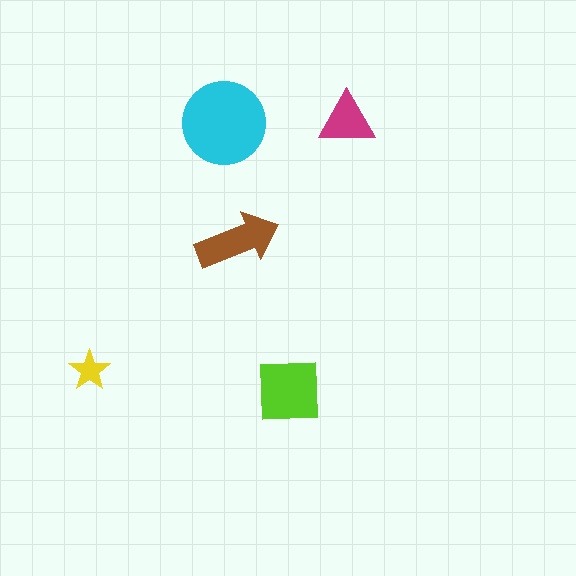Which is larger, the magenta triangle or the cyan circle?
The cyan circle.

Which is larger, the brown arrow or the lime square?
The lime square.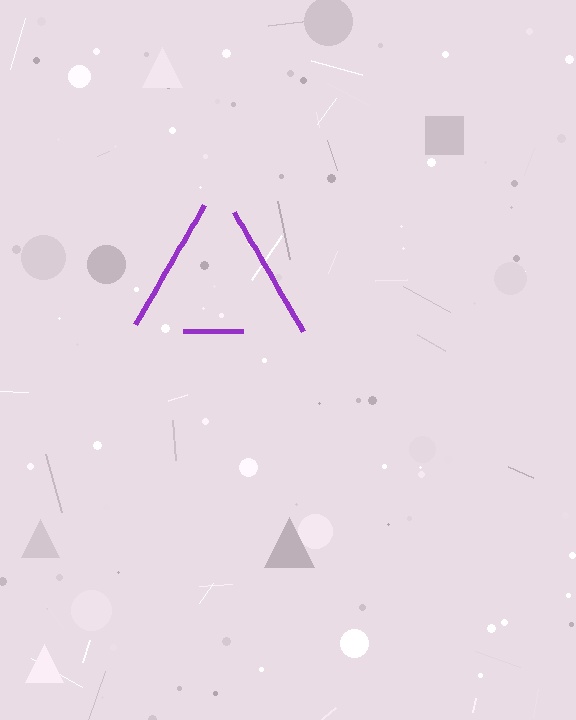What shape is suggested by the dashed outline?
The dashed outline suggests a triangle.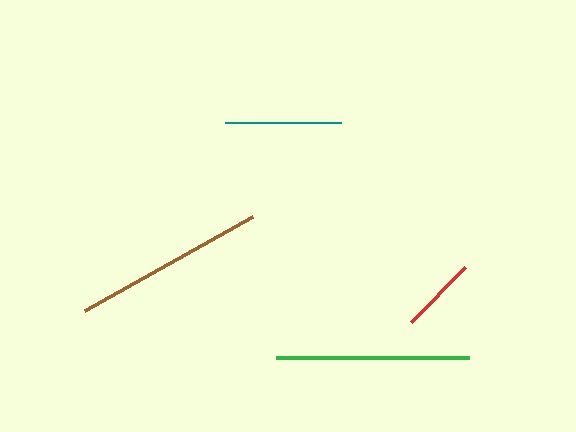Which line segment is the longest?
The brown line is the longest at approximately 193 pixels.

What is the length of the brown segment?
The brown segment is approximately 193 pixels long.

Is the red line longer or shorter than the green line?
The green line is longer than the red line.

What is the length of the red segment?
The red segment is approximately 77 pixels long.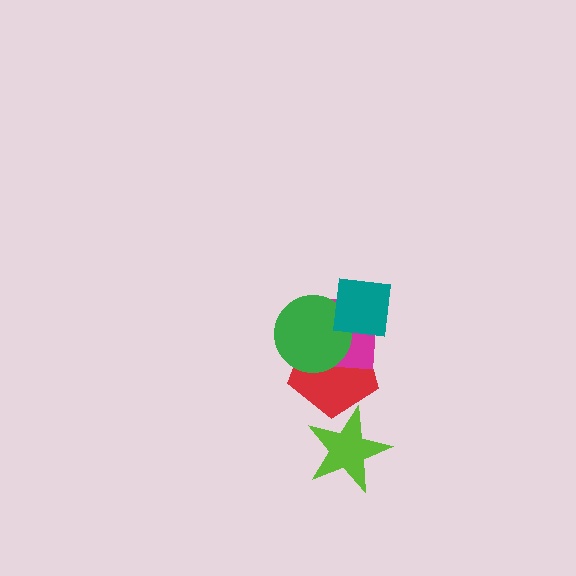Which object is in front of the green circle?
The teal square is in front of the green circle.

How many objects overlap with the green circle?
3 objects overlap with the green circle.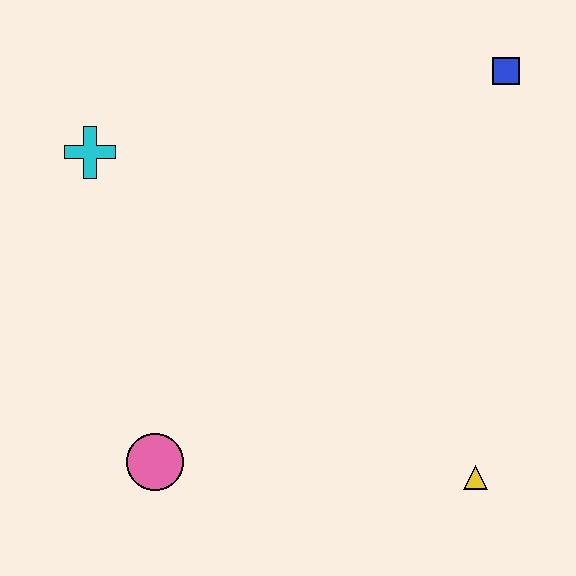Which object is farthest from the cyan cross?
The yellow triangle is farthest from the cyan cross.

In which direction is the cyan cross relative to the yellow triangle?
The cyan cross is to the left of the yellow triangle.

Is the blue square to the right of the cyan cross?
Yes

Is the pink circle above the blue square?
No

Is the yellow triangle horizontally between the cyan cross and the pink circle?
No